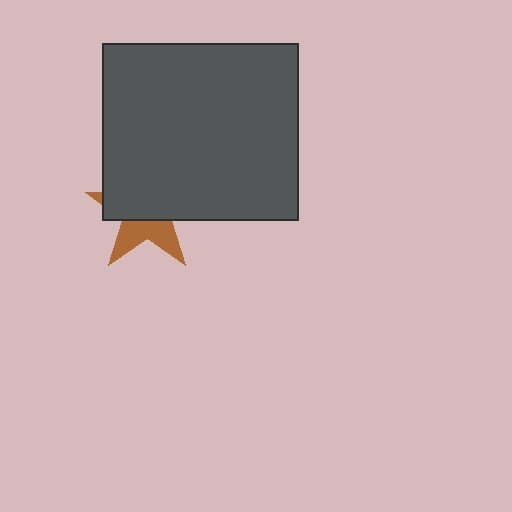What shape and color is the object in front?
The object in front is a dark gray rectangle.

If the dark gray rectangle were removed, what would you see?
You would see the complete brown star.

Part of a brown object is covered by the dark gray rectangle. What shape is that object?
It is a star.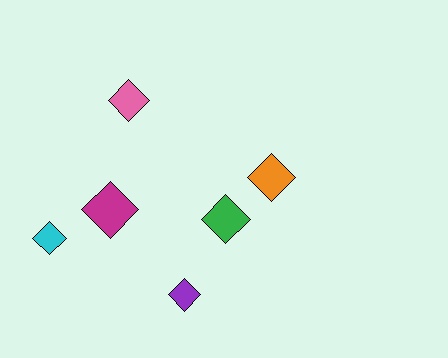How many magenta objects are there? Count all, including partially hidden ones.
There is 1 magenta object.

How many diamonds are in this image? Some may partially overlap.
There are 6 diamonds.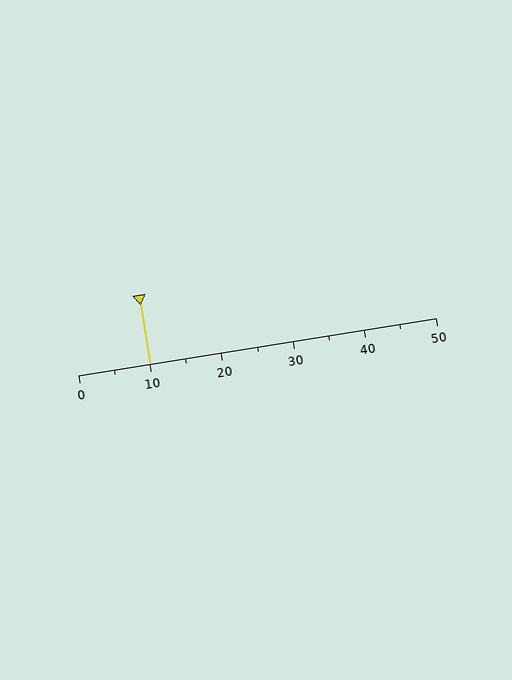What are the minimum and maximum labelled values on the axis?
The axis runs from 0 to 50.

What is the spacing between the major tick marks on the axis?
The major ticks are spaced 10 apart.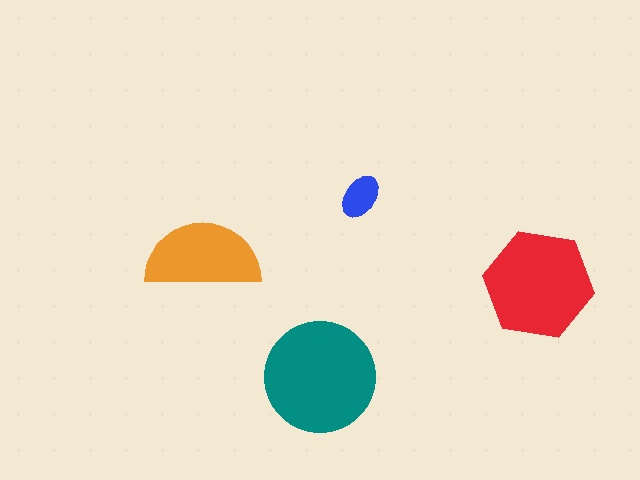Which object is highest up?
The blue ellipse is topmost.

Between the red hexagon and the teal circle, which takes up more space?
The teal circle.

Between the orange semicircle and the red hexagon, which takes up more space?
The red hexagon.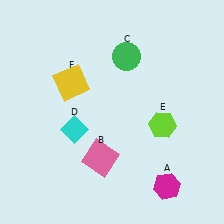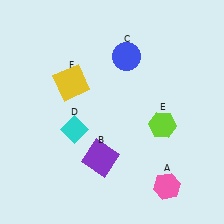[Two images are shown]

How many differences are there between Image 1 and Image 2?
There are 3 differences between the two images.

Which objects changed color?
A changed from magenta to pink. B changed from pink to purple. C changed from green to blue.